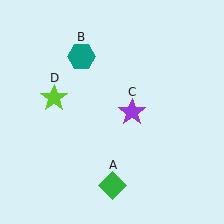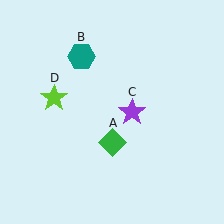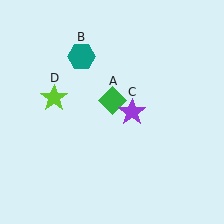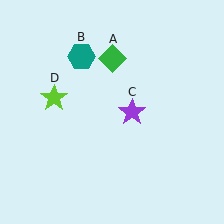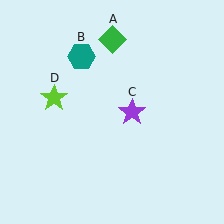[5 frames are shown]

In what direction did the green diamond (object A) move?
The green diamond (object A) moved up.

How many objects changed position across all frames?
1 object changed position: green diamond (object A).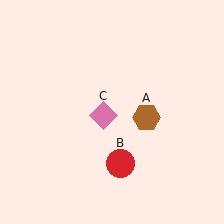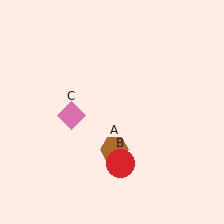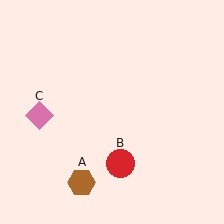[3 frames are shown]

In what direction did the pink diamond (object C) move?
The pink diamond (object C) moved left.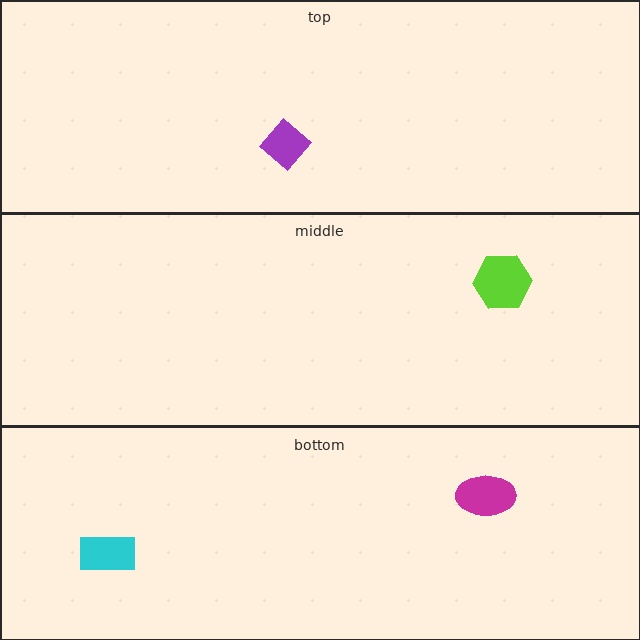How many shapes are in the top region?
1.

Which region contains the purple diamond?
The top region.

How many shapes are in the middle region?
1.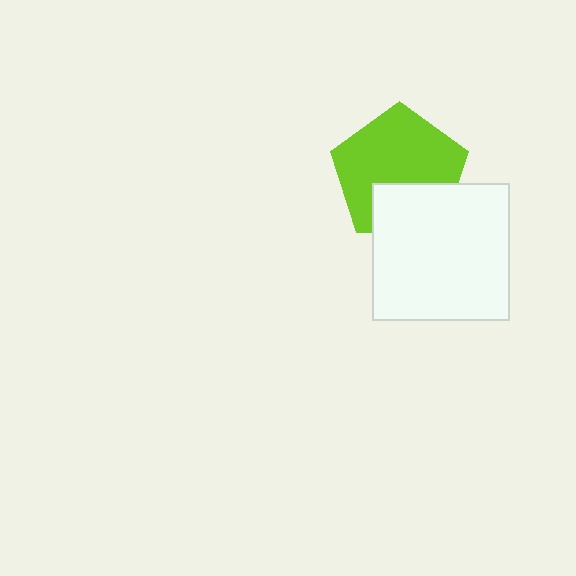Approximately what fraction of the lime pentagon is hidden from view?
Roughly 31% of the lime pentagon is hidden behind the white square.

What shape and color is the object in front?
The object in front is a white square.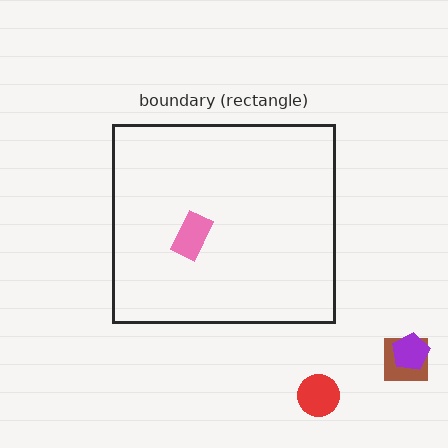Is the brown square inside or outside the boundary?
Outside.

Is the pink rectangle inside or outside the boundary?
Inside.